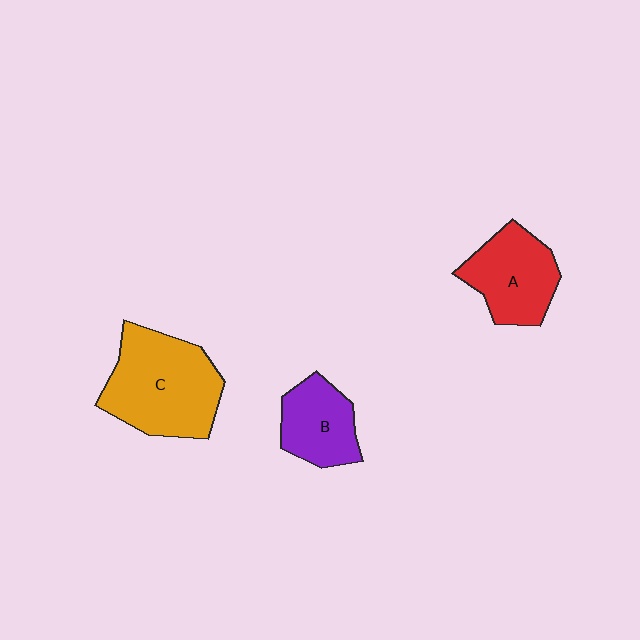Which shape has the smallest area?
Shape B (purple).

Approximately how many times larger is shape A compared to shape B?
Approximately 1.2 times.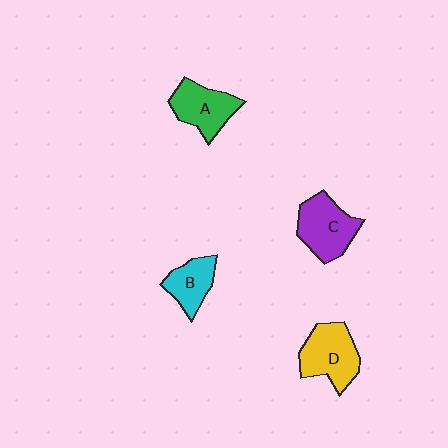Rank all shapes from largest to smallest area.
From largest to smallest: D (yellow), C (purple), A (green), B (cyan).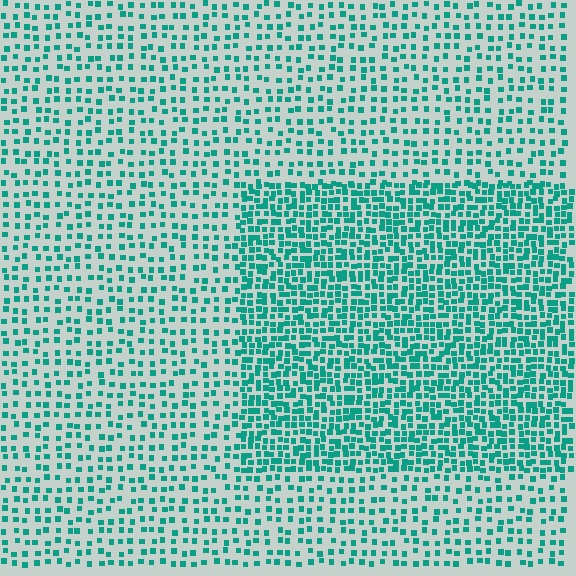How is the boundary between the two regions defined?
The boundary is defined by a change in element density (approximately 2.1x ratio). All elements are the same color, size, and shape.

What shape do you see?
I see a rectangle.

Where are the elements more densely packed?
The elements are more densely packed inside the rectangle boundary.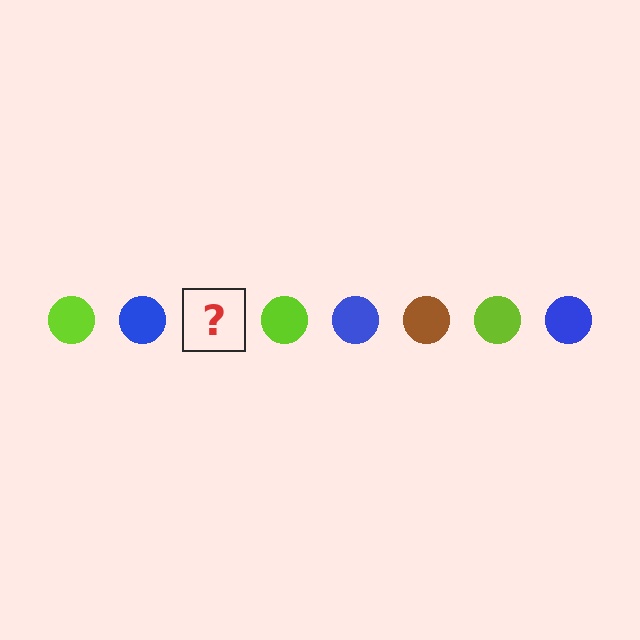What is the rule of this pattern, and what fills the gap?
The rule is that the pattern cycles through lime, blue, brown circles. The gap should be filled with a brown circle.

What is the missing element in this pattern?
The missing element is a brown circle.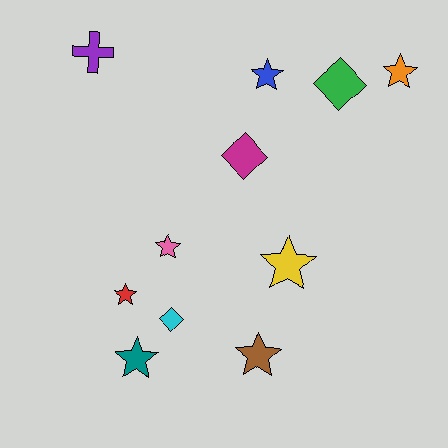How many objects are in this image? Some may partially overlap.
There are 11 objects.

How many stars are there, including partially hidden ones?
There are 7 stars.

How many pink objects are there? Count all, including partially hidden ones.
There is 1 pink object.